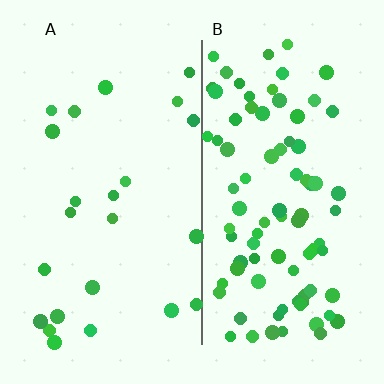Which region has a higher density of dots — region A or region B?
B (the right).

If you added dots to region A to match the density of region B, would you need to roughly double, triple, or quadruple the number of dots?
Approximately quadruple.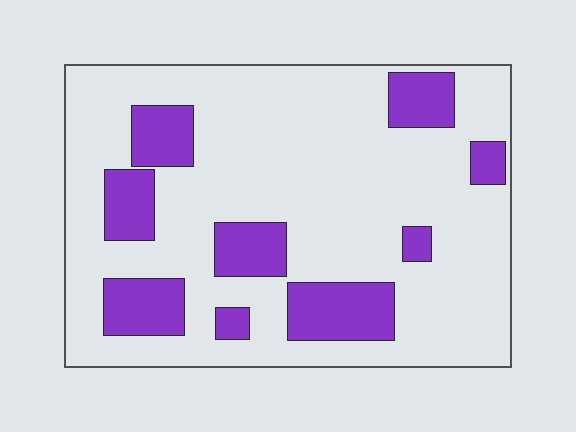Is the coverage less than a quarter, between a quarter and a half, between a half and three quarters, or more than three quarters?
Less than a quarter.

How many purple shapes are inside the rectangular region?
9.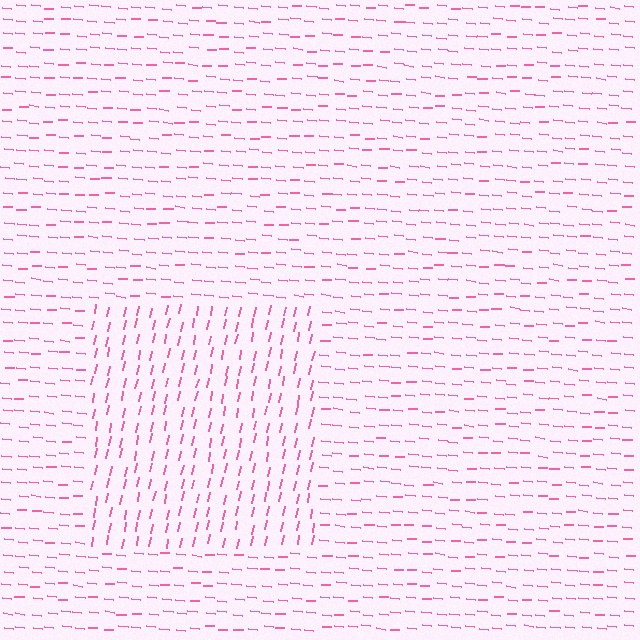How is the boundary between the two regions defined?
The boundary is defined purely by a change in line orientation (approximately 84 degrees difference). All lines are the same color and thickness.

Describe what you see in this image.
The image is filled with small pink line segments. A rectangle region in the image has lines oriented differently from the surrounding lines, creating a visible texture boundary.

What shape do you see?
I see a rectangle.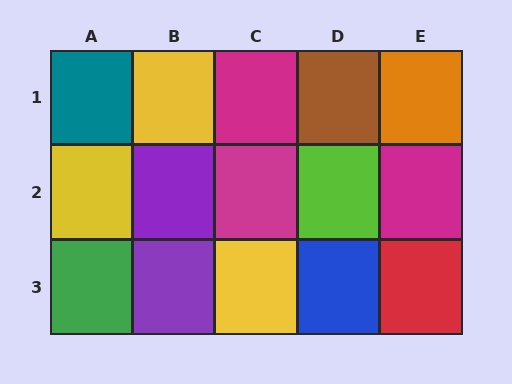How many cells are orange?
1 cell is orange.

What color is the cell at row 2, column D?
Lime.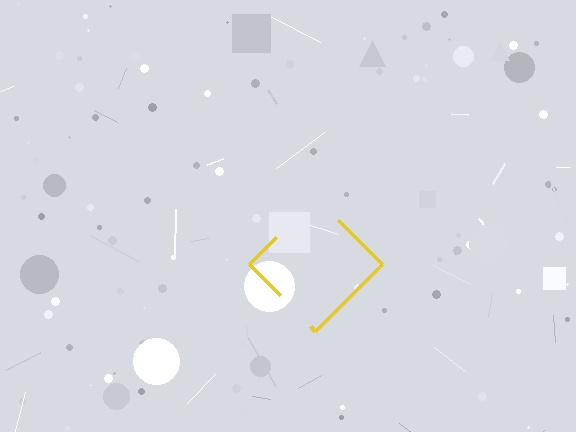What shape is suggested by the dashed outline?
The dashed outline suggests a diamond.